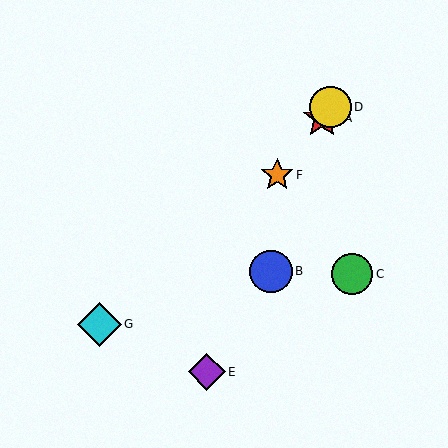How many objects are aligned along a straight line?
3 objects (A, D, F) are aligned along a straight line.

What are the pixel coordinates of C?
Object C is at (352, 274).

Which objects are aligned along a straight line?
Objects A, D, F are aligned along a straight line.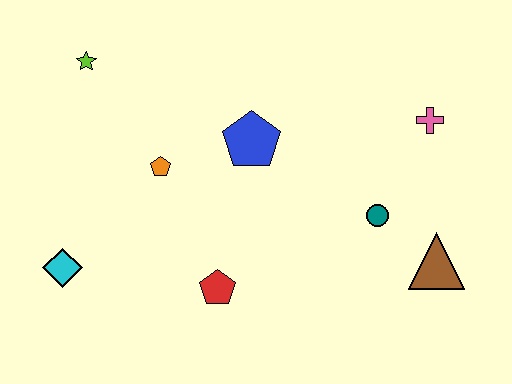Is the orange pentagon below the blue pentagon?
Yes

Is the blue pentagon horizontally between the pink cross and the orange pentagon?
Yes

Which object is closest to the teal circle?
The brown triangle is closest to the teal circle.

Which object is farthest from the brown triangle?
The lime star is farthest from the brown triangle.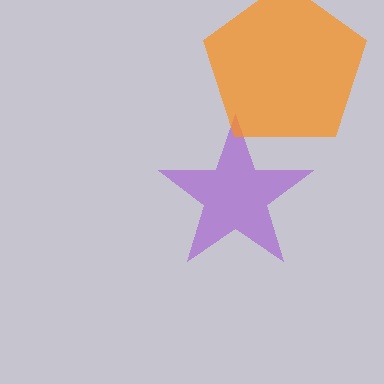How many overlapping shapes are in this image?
There are 2 overlapping shapes in the image.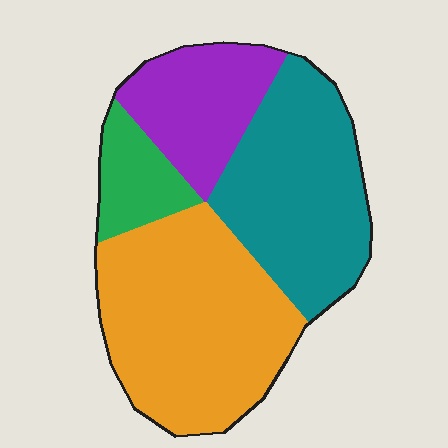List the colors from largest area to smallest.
From largest to smallest: orange, teal, purple, green.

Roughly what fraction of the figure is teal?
Teal covers 32% of the figure.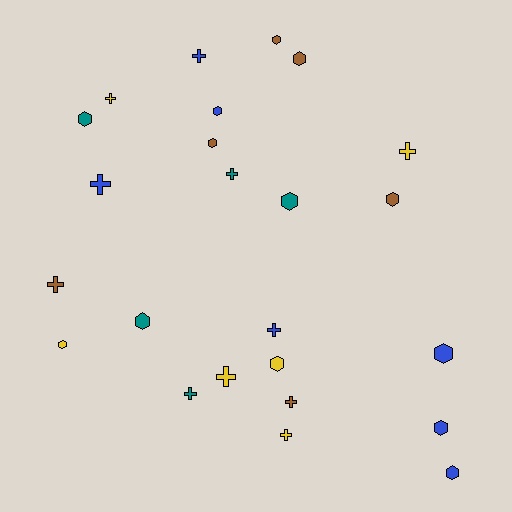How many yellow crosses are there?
There are 4 yellow crosses.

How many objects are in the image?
There are 24 objects.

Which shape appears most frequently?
Hexagon, with 13 objects.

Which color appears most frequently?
Blue, with 7 objects.